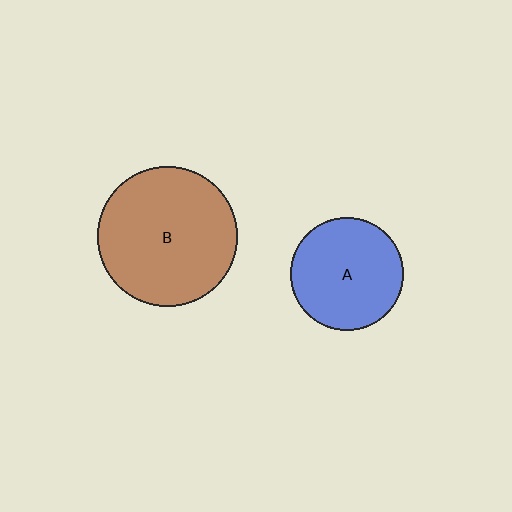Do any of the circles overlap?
No, none of the circles overlap.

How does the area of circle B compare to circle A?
Approximately 1.5 times.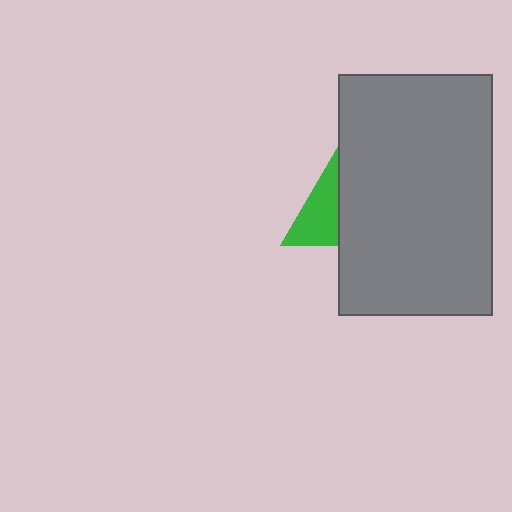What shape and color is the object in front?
The object in front is a gray rectangle.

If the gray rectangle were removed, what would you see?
You would see the complete green triangle.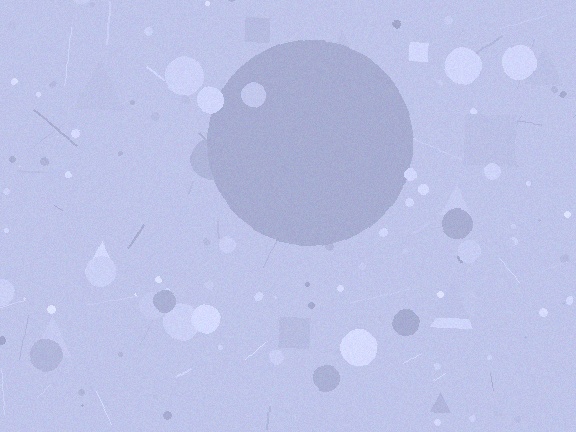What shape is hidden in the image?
A circle is hidden in the image.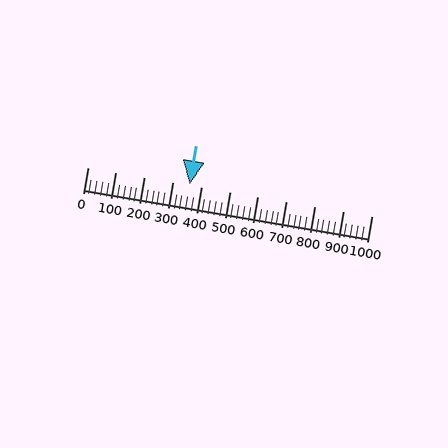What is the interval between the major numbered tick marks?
The major tick marks are spaced 100 units apart.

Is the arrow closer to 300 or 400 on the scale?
The arrow is closer to 400.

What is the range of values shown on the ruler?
The ruler shows values from 0 to 1000.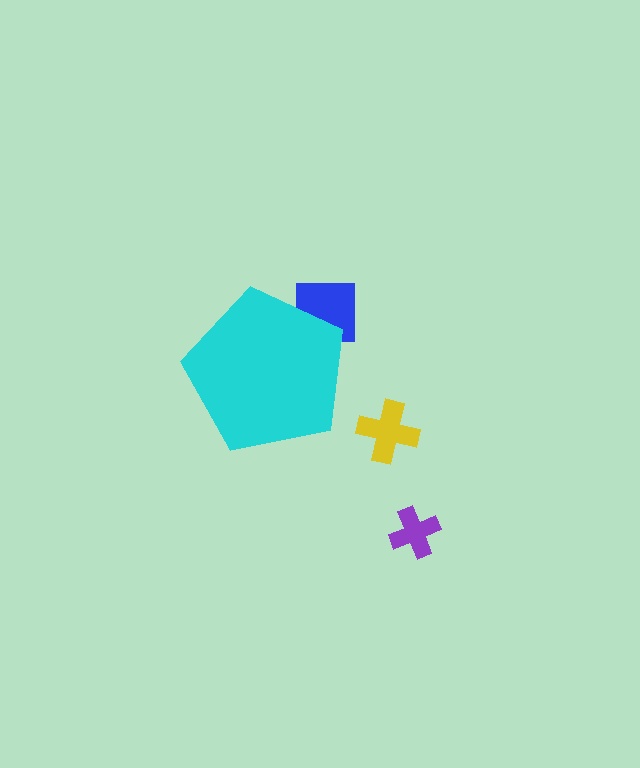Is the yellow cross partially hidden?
No, the yellow cross is fully visible.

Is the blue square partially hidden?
Yes, the blue square is partially hidden behind the cyan pentagon.